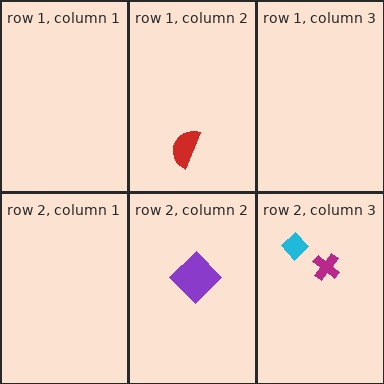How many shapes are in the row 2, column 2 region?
1.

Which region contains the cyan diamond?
The row 2, column 3 region.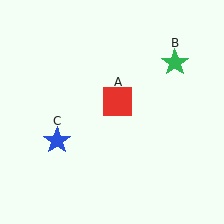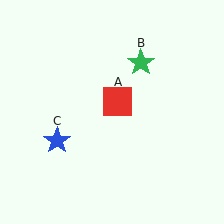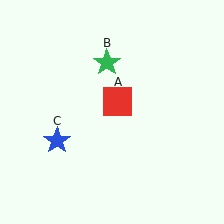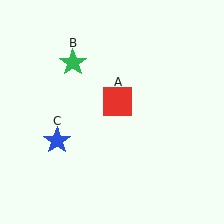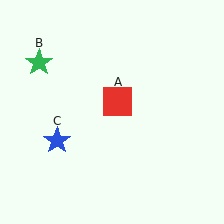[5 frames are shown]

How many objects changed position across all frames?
1 object changed position: green star (object B).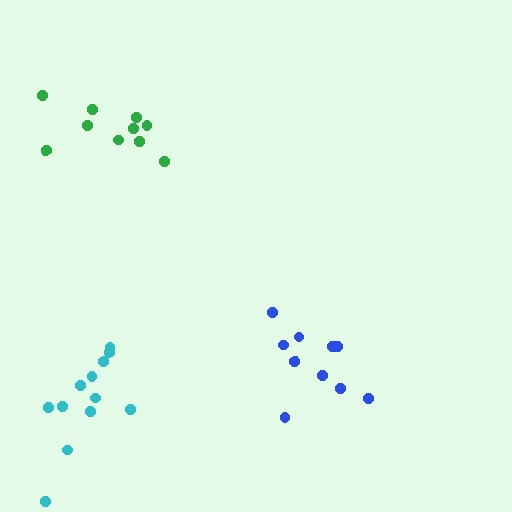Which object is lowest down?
The cyan cluster is bottommost.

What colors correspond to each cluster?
The clusters are colored: green, cyan, blue.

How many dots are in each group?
Group 1: 10 dots, Group 2: 12 dots, Group 3: 10 dots (32 total).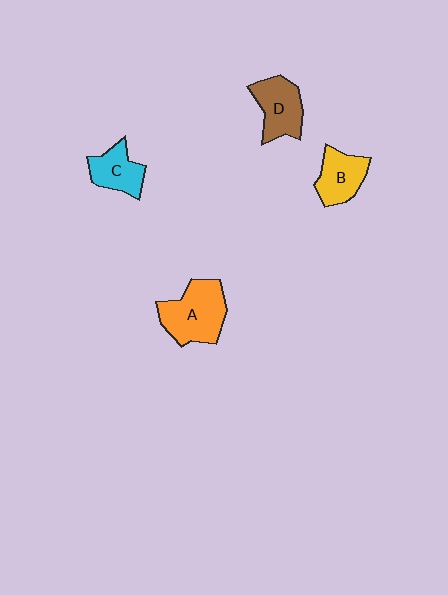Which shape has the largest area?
Shape A (orange).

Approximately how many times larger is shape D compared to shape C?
Approximately 1.2 times.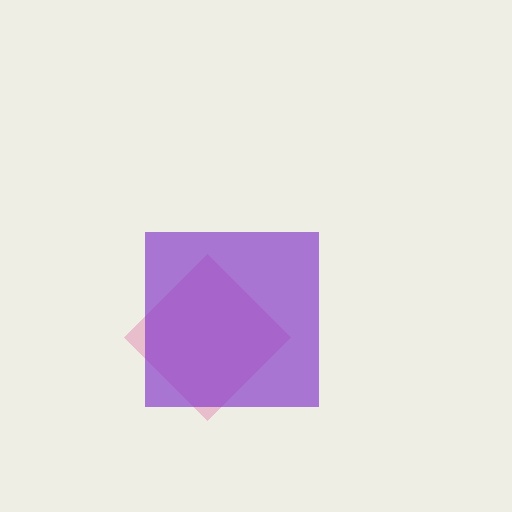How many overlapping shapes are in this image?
There are 2 overlapping shapes in the image.